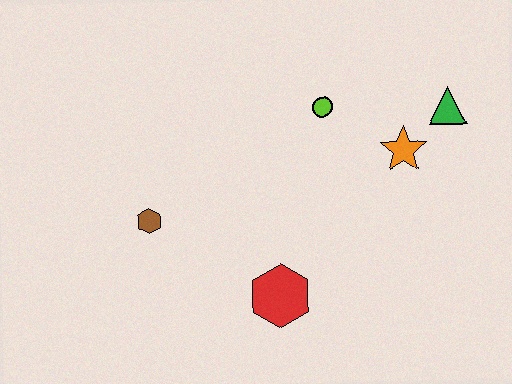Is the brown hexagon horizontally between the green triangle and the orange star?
No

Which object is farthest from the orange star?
The brown hexagon is farthest from the orange star.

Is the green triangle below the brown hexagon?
No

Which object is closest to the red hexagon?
The brown hexagon is closest to the red hexagon.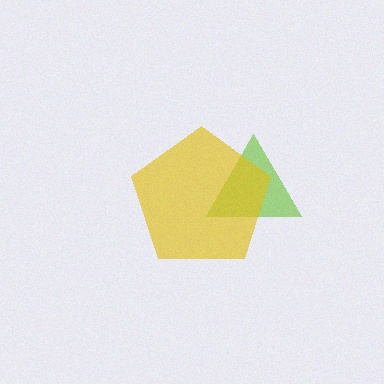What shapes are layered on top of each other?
The layered shapes are: a lime triangle, a yellow pentagon.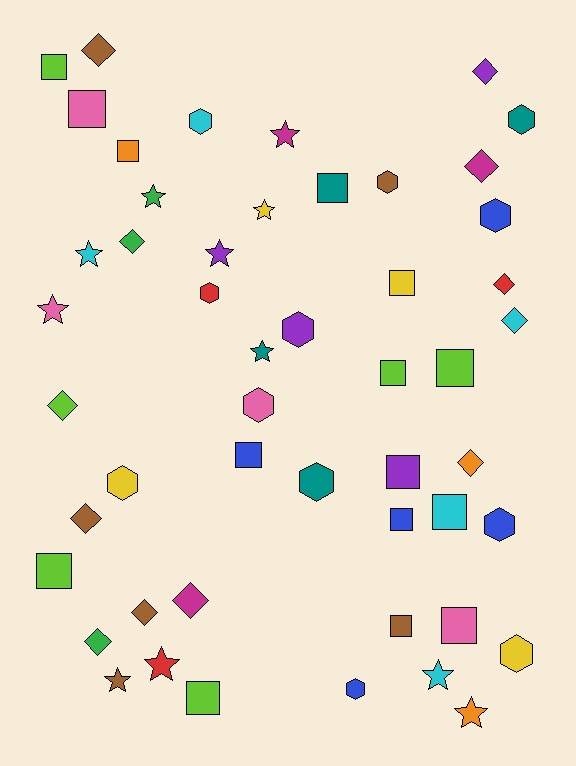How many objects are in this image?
There are 50 objects.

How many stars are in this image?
There are 11 stars.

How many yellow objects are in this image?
There are 4 yellow objects.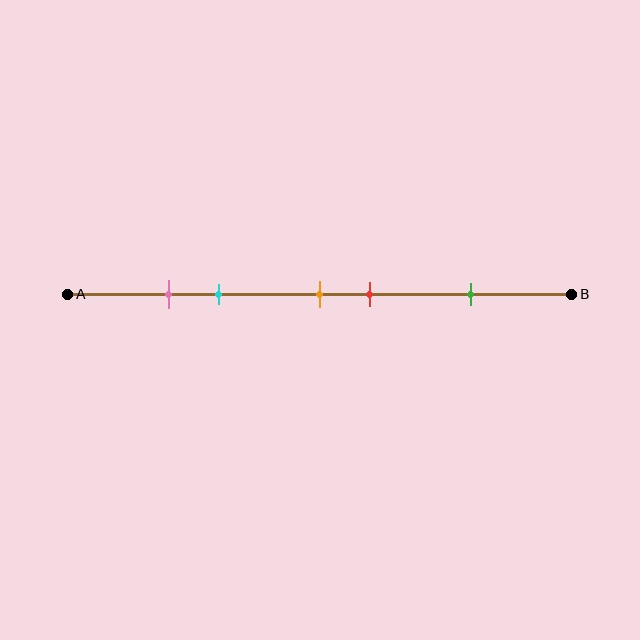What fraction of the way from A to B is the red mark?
The red mark is approximately 60% (0.6) of the way from A to B.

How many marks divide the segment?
There are 5 marks dividing the segment.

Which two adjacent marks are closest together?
The pink and cyan marks are the closest adjacent pair.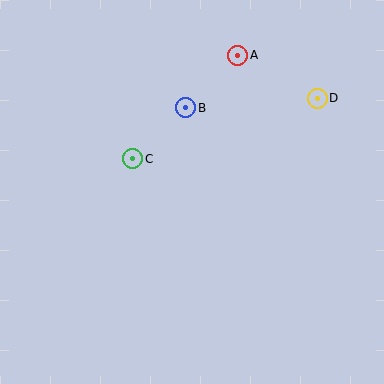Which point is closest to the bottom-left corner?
Point C is closest to the bottom-left corner.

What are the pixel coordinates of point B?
Point B is at (186, 108).